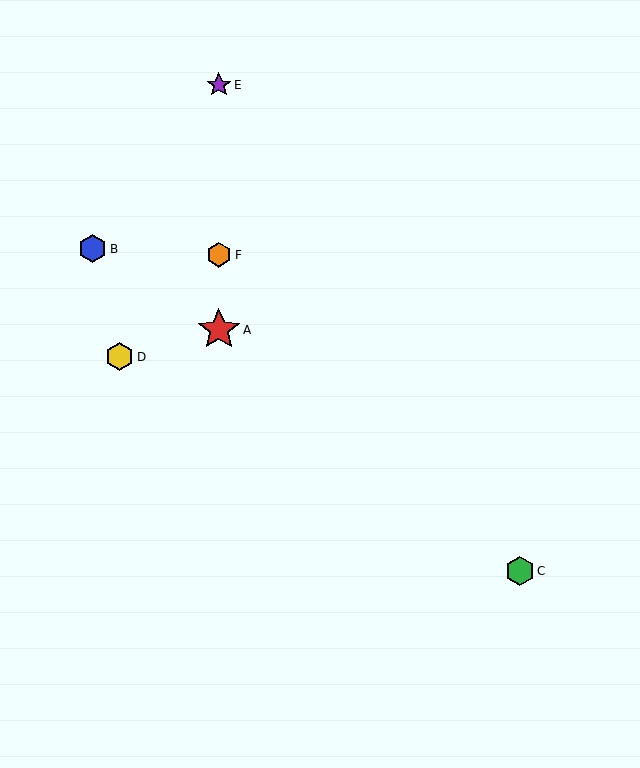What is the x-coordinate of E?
Object E is at x≈219.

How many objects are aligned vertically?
3 objects (A, E, F) are aligned vertically.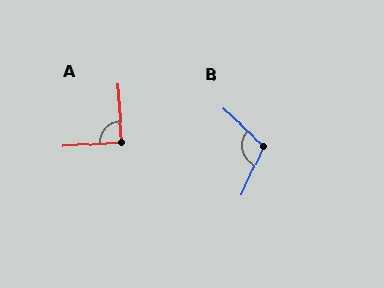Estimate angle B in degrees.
Approximately 109 degrees.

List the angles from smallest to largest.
A (90°), B (109°).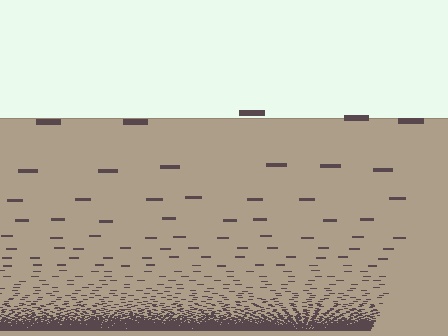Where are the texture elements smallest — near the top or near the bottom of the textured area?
Near the bottom.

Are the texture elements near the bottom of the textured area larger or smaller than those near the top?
Smaller. The gradient is inverted — elements near the bottom are smaller and denser.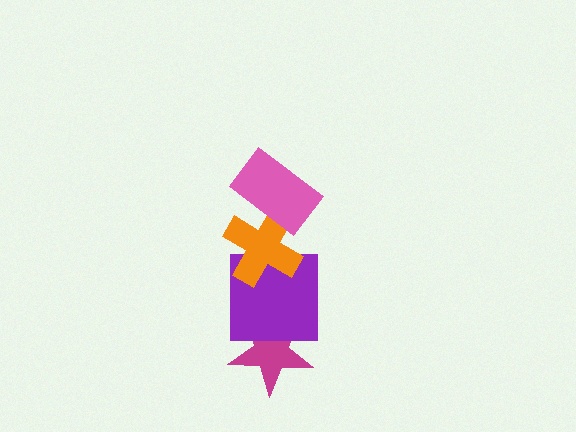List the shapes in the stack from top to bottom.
From top to bottom: the pink rectangle, the orange cross, the purple square, the magenta star.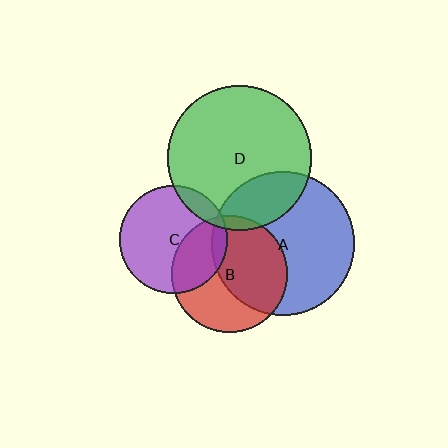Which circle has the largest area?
Circle D (green).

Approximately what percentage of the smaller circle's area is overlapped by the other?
Approximately 50%.